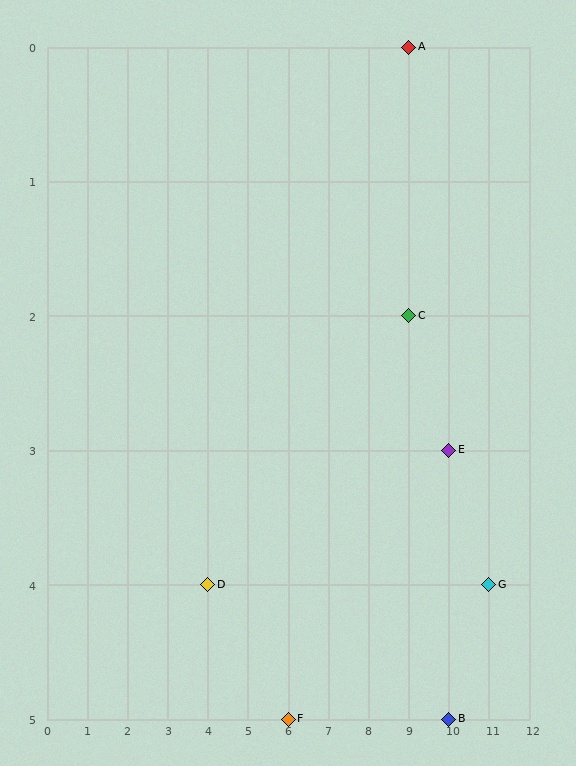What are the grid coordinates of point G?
Point G is at grid coordinates (11, 4).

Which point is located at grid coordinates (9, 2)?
Point C is at (9, 2).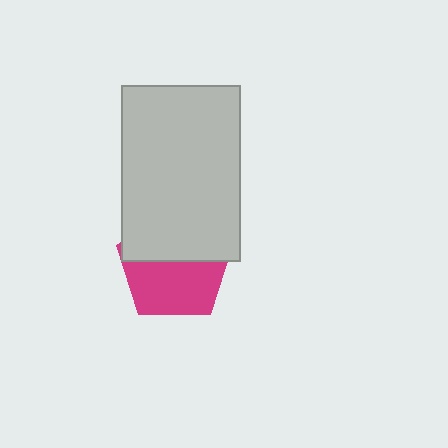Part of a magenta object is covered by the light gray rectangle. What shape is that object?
It is a pentagon.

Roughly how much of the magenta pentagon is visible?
About half of it is visible (roughly 54%).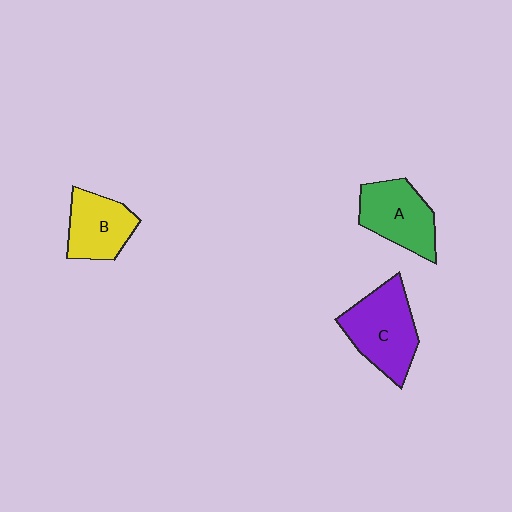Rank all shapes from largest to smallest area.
From largest to smallest: C (purple), A (green), B (yellow).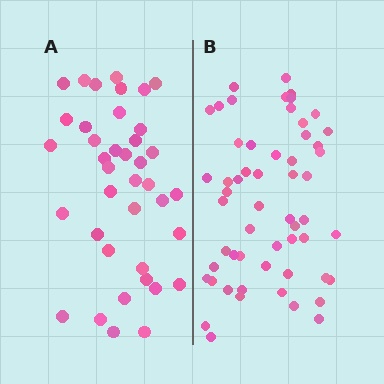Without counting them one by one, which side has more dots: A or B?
Region B (the right region) has more dots.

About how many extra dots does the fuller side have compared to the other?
Region B has approximately 15 more dots than region A.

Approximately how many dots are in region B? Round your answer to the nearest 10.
About 60 dots. (The exact count is 56, which rounds to 60.)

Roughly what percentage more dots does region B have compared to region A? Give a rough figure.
About 45% more.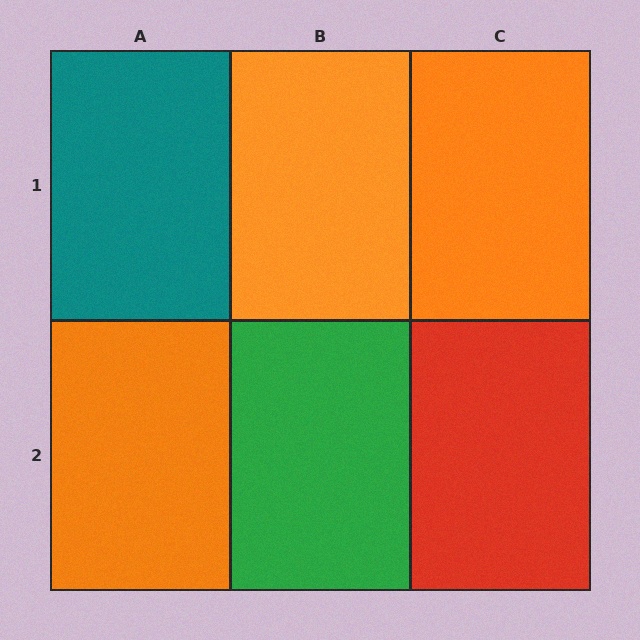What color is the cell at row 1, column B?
Orange.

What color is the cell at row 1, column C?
Orange.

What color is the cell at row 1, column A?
Teal.